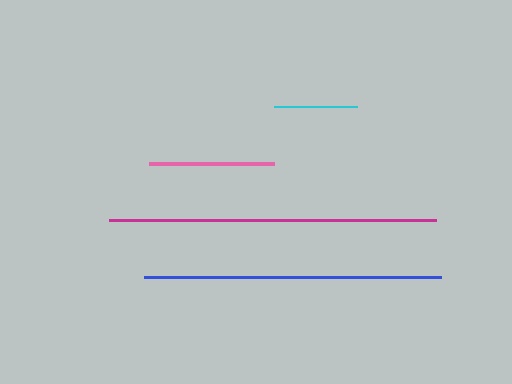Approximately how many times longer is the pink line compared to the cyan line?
The pink line is approximately 1.5 times the length of the cyan line.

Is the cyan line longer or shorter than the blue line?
The blue line is longer than the cyan line.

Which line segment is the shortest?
The cyan line is the shortest at approximately 83 pixels.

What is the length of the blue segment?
The blue segment is approximately 298 pixels long.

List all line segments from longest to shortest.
From longest to shortest: magenta, blue, pink, cyan.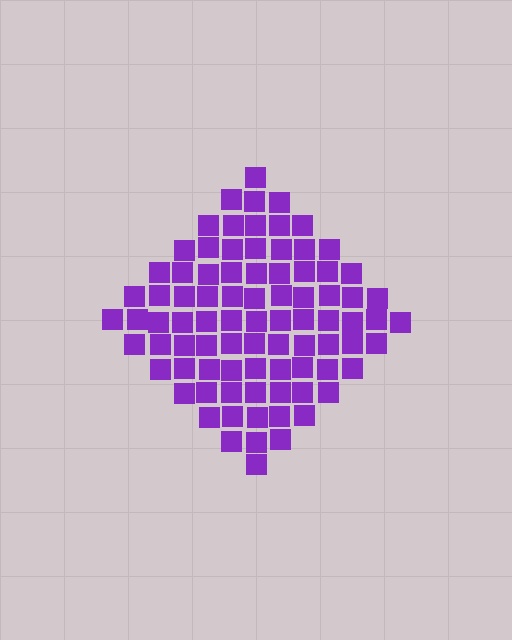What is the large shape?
The large shape is a diamond.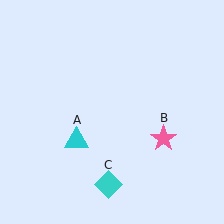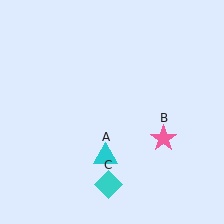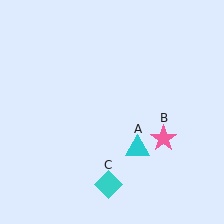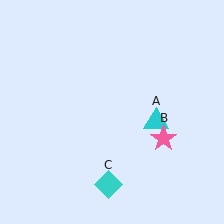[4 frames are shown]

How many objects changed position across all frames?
1 object changed position: cyan triangle (object A).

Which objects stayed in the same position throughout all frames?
Pink star (object B) and cyan diamond (object C) remained stationary.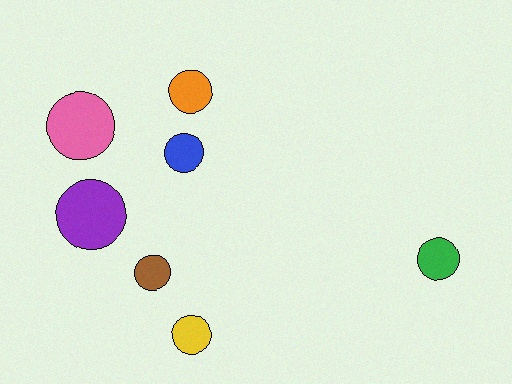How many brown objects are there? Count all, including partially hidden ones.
There is 1 brown object.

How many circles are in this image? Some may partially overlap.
There are 7 circles.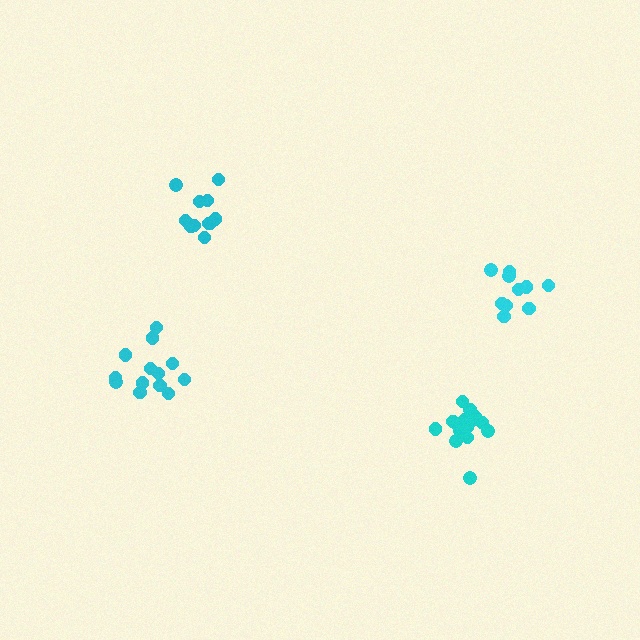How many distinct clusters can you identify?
There are 4 distinct clusters.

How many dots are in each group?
Group 1: 16 dots, Group 2: 13 dots, Group 3: 11 dots, Group 4: 10 dots (50 total).